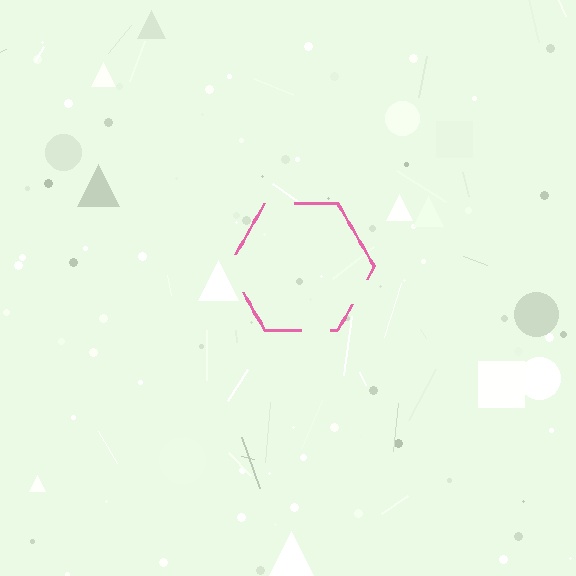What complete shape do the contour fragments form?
The contour fragments form a hexagon.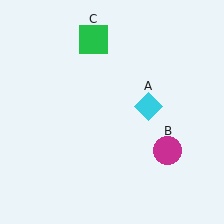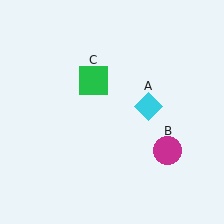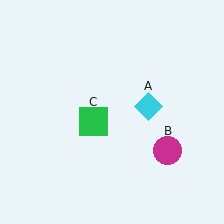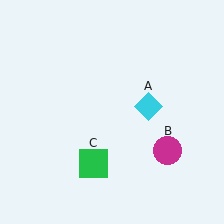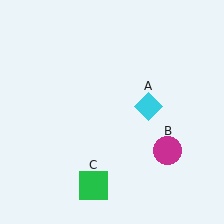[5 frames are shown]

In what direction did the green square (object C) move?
The green square (object C) moved down.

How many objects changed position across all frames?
1 object changed position: green square (object C).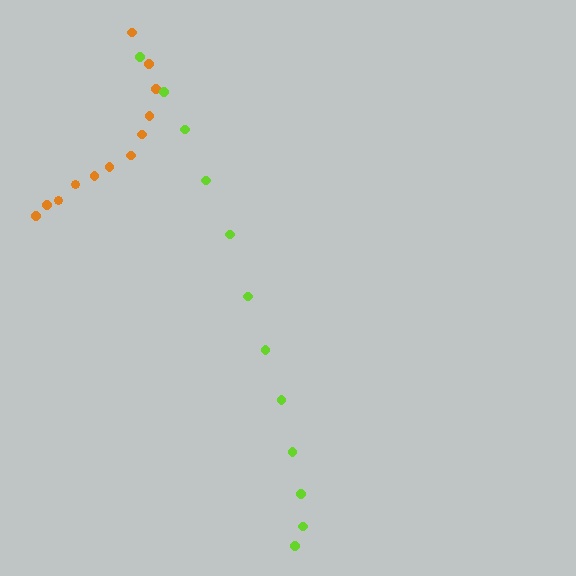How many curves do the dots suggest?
There are 2 distinct paths.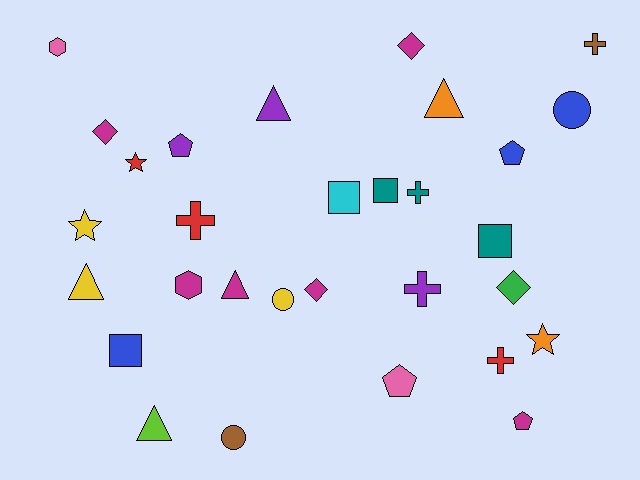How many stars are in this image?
There are 3 stars.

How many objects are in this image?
There are 30 objects.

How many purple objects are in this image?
There are 3 purple objects.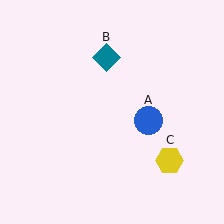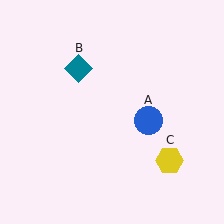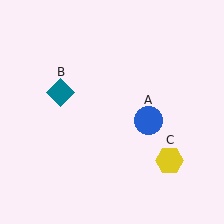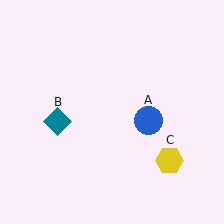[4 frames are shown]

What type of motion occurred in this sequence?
The teal diamond (object B) rotated counterclockwise around the center of the scene.